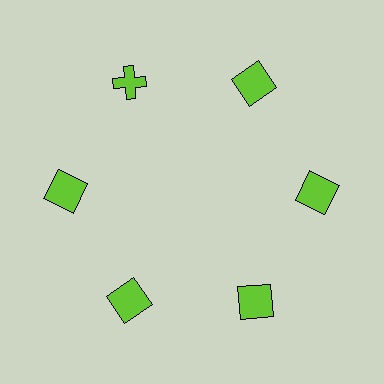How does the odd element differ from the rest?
It has a different shape: cross instead of square.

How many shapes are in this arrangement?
There are 6 shapes arranged in a ring pattern.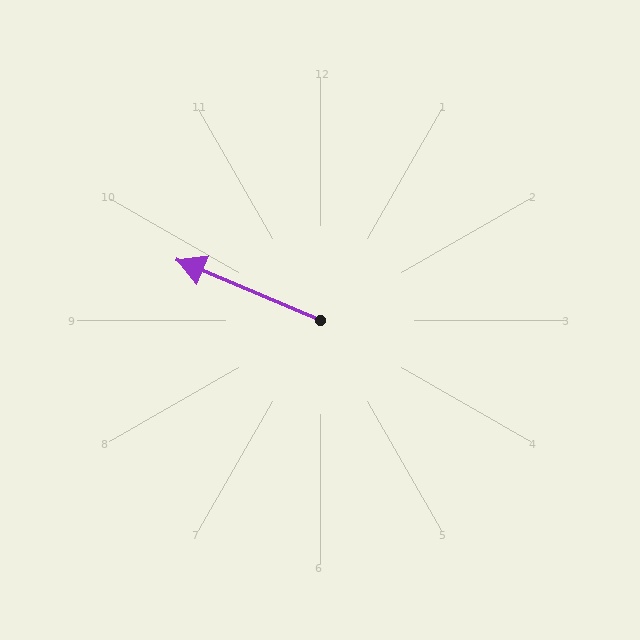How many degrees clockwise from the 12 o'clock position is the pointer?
Approximately 293 degrees.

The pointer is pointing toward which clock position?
Roughly 10 o'clock.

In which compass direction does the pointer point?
Northwest.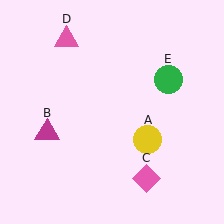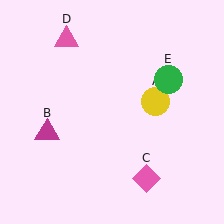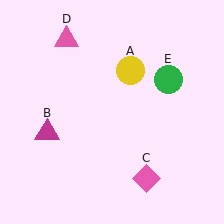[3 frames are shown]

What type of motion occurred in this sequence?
The yellow circle (object A) rotated counterclockwise around the center of the scene.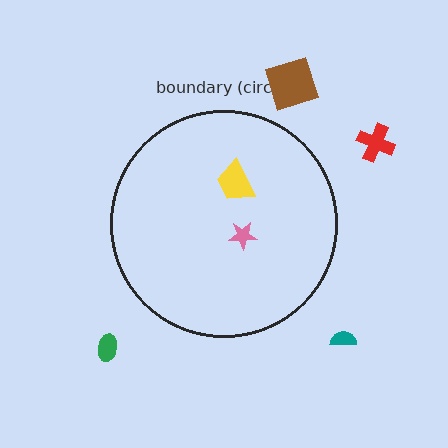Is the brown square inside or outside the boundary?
Outside.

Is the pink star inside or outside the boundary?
Inside.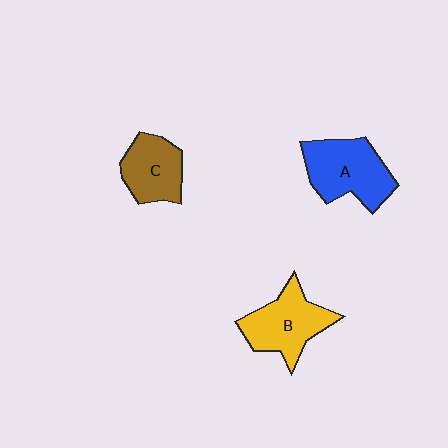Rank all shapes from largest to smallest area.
From largest to smallest: A (blue), B (yellow), C (brown).